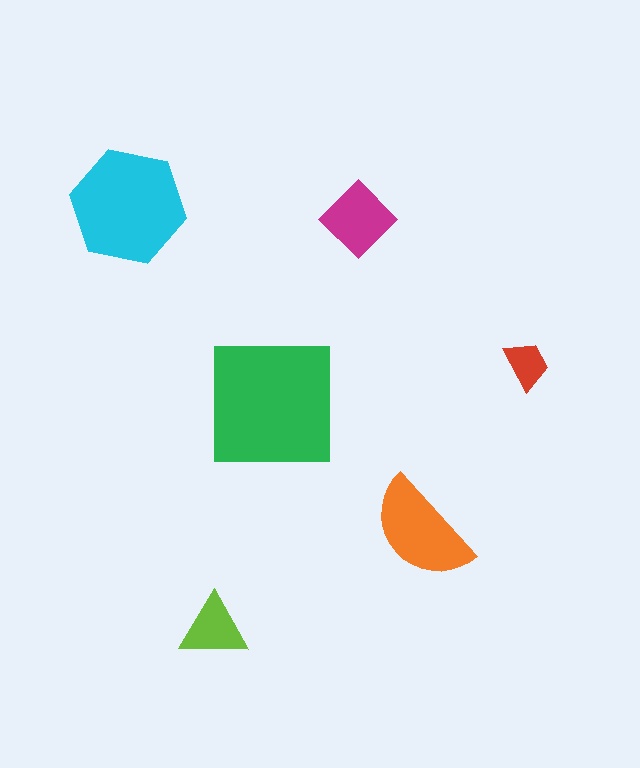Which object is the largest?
The green square.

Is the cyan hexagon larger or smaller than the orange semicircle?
Larger.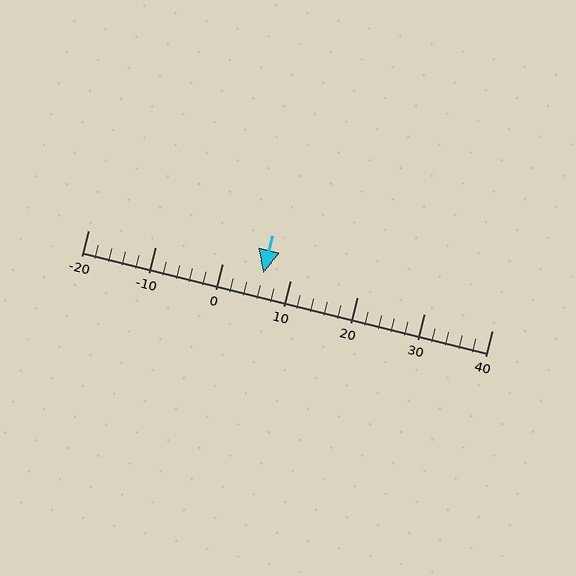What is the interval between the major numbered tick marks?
The major tick marks are spaced 10 units apart.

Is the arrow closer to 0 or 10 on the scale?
The arrow is closer to 10.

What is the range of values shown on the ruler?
The ruler shows values from -20 to 40.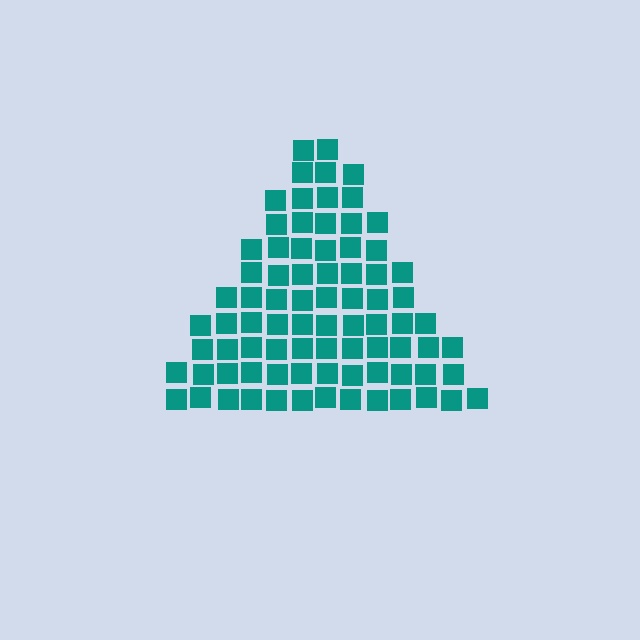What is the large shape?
The large shape is a triangle.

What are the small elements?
The small elements are squares.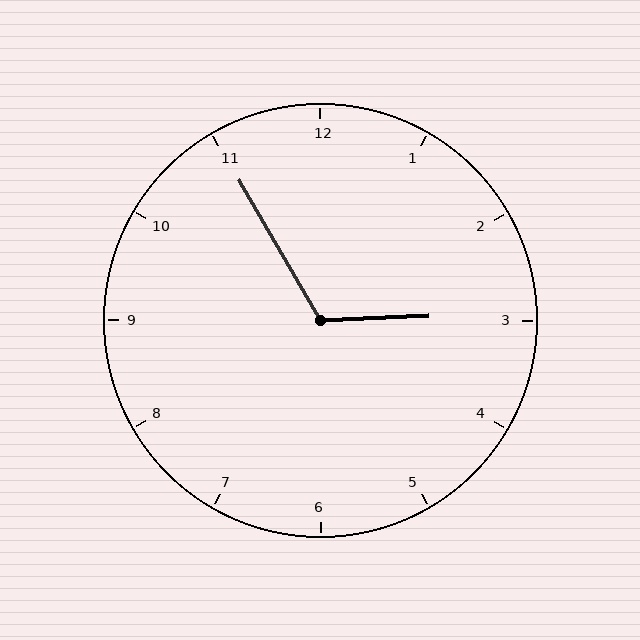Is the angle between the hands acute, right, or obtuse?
It is obtuse.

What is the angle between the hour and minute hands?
Approximately 118 degrees.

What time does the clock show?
2:55.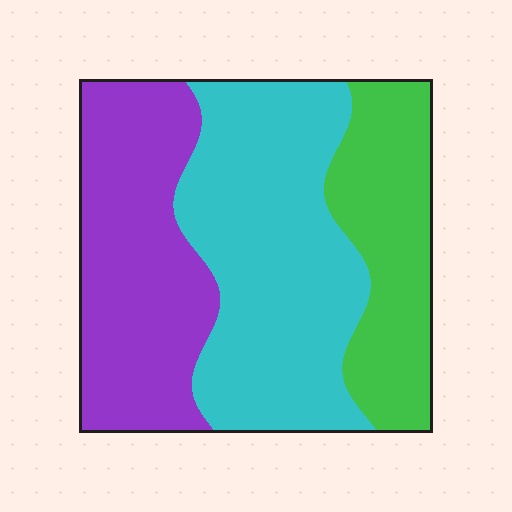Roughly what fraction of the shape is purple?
Purple takes up about one third (1/3) of the shape.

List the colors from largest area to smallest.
From largest to smallest: cyan, purple, green.